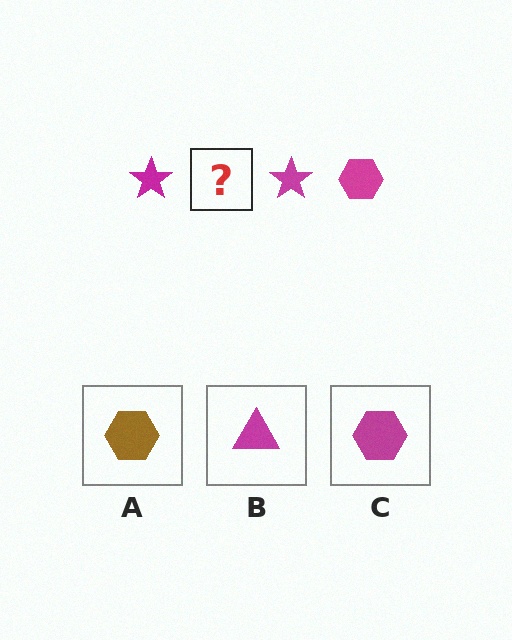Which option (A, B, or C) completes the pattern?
C.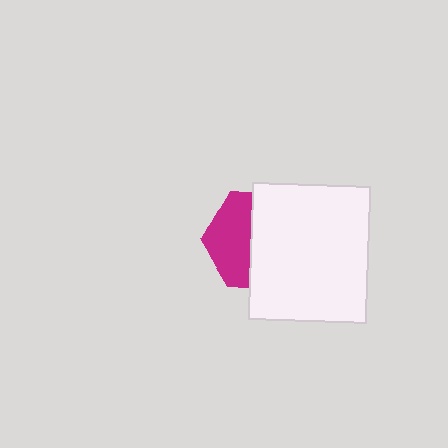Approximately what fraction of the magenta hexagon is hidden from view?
Roughly 56% of the magenta hexagon is hidden behind the white rectangle.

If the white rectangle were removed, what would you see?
You would see the complete magenta hexagon.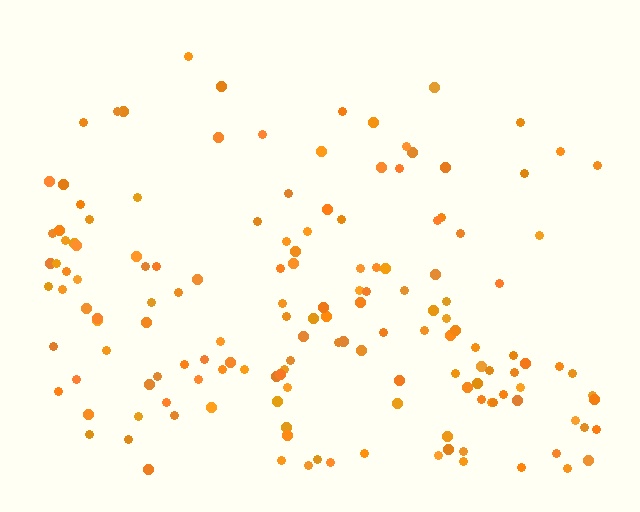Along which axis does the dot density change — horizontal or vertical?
Vertical.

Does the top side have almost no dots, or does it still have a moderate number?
Still a moderate number, just noticeably fewer than the bottom.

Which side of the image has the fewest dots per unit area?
The top.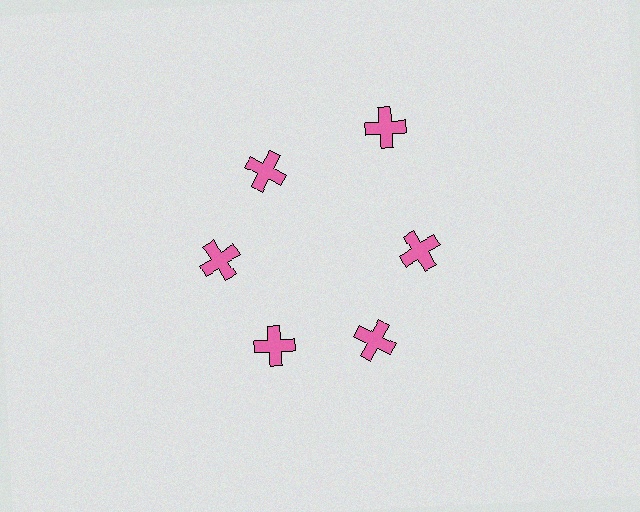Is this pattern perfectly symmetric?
No. The 6 pink crosses are arranged in a ring, but one element near the 1 o'clock position is pushed outward from the center, breaking the 6-fold rotational symmetry.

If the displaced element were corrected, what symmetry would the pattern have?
It would have 6-fold rotational symmetry — the pattern would map onto itself every 60 degrees.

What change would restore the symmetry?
The symmetry would be restored by moving it inward, back onto the ring so that all 6 crosses sit at equal angles and equal distance from the center.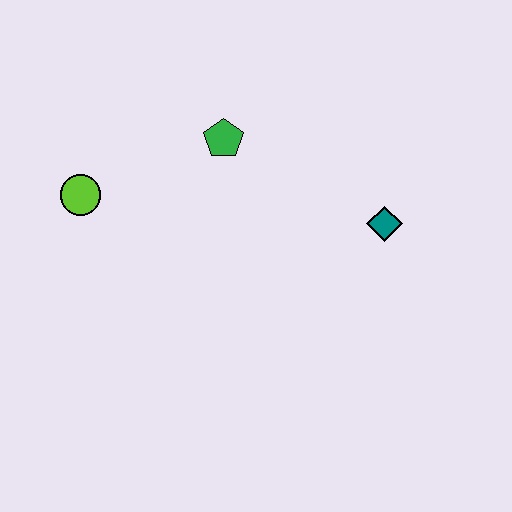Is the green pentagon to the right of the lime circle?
Yes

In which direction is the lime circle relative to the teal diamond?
The lime circle is to the left of the teal diamond.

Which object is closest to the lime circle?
The green pentagon is closest to the lime circle.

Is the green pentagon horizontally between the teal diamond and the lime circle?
Yes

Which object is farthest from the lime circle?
The teal diamond is farthest from the lime circle.